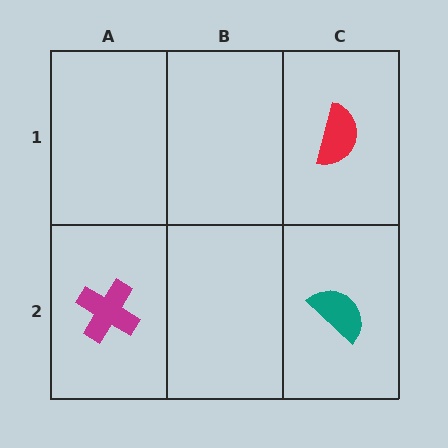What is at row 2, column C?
A teal semicircle.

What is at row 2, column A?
A magenta cross.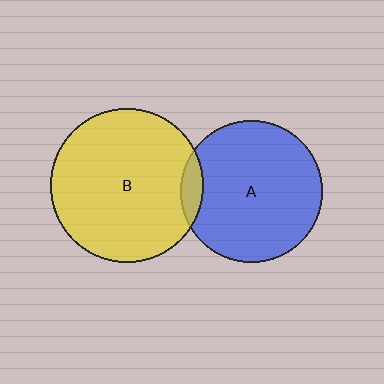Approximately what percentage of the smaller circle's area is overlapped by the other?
Approximately 10%.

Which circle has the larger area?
Circle B (yellow).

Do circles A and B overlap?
Yes.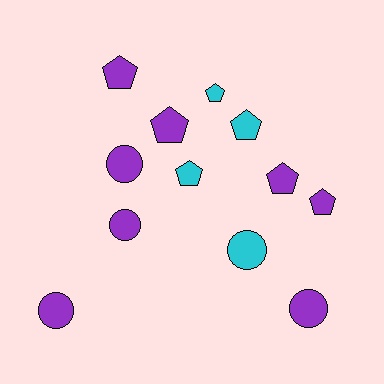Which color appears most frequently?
Purple, with 8 objects.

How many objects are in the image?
There are 12 objects.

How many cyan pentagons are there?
There are 3 cyan pentagons.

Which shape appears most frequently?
Pentagon, with 7 objects.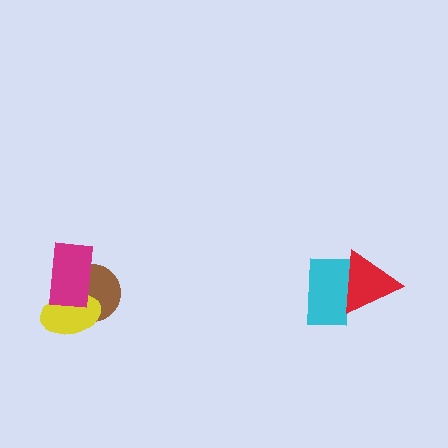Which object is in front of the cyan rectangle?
The red triangle is in front of the cyan rectangle.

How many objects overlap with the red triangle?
1 object overlaps with the red triangle.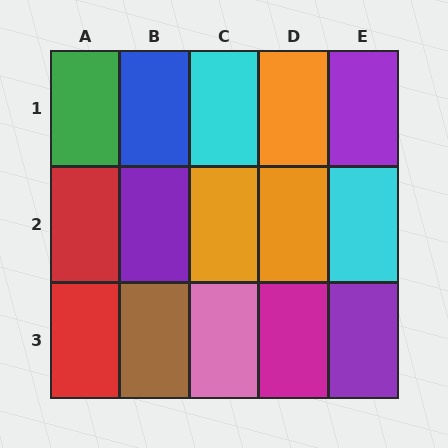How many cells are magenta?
1 cell is magenta.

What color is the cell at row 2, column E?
Cyan.